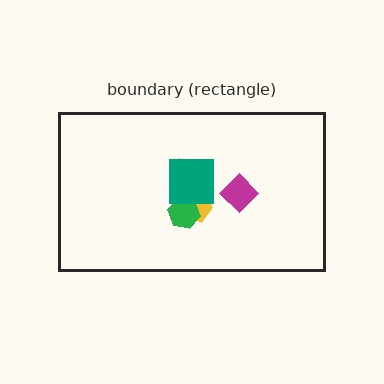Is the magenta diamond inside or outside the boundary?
Inside.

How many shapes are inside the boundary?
5 inside, 0 outside.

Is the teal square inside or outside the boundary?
Inside.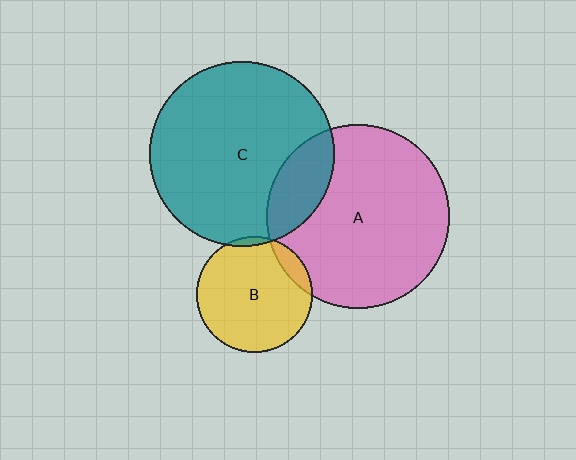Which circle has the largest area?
Circle C (teal).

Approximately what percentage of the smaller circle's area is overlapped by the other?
Approximately 20%.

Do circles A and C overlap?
Yes.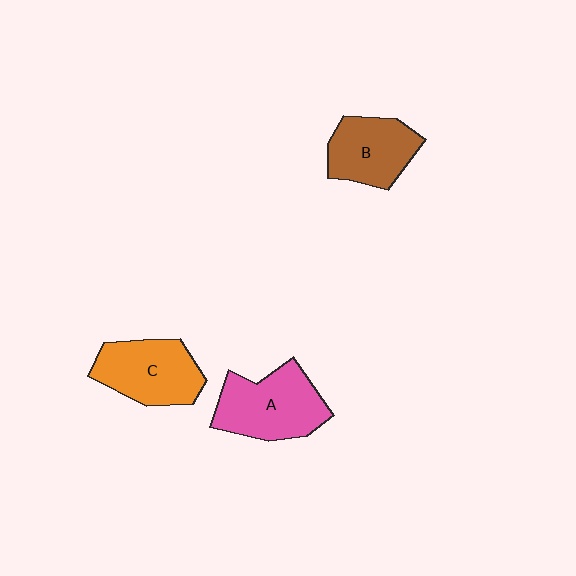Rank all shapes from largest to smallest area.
From largest to smallest: A (pink), C (orange), B (brown).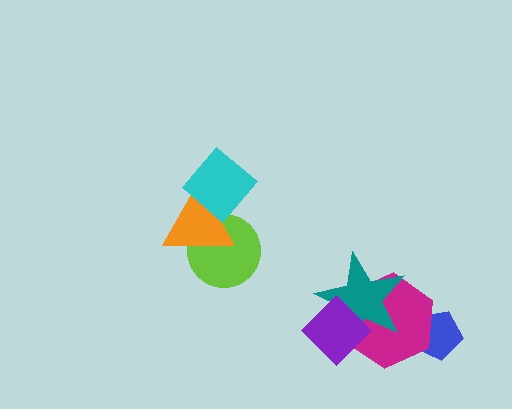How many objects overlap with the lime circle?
2 objects overlap with the lime circle.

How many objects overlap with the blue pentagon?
1 object overlaps with the blue pentagon.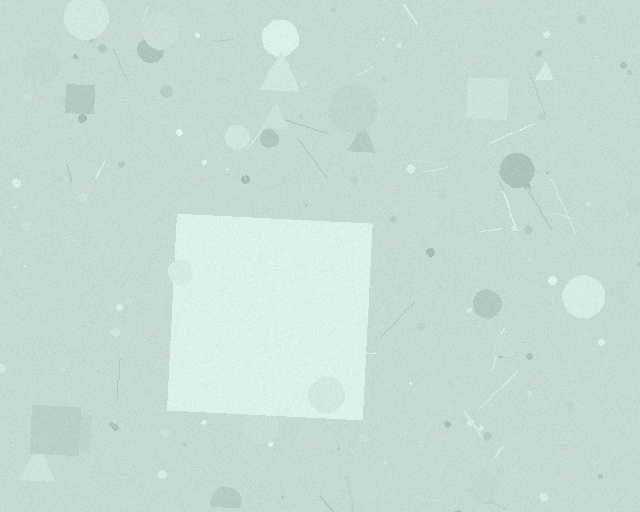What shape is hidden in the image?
A square is hidden in the image.